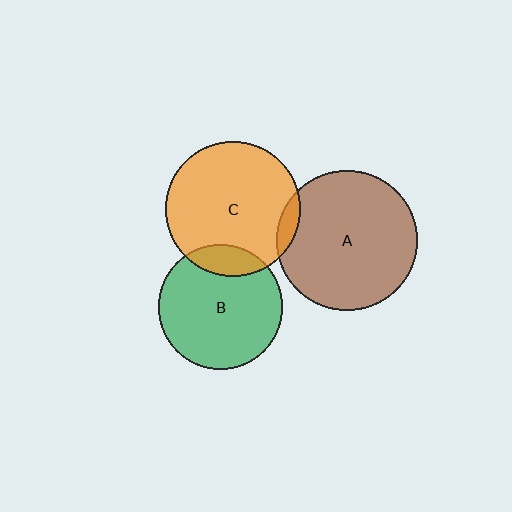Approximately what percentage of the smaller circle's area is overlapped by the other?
Approximately 5%.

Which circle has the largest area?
Circle A (brown).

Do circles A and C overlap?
Yes.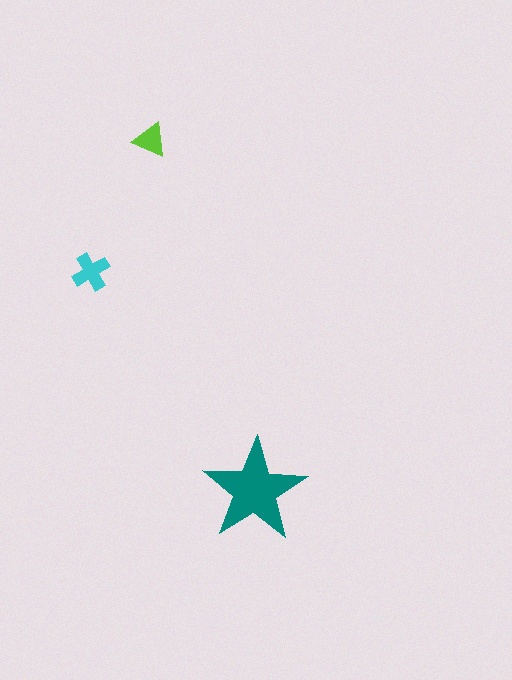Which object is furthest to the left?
The cyan cross is leftmost.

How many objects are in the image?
There are 3 objects in the image.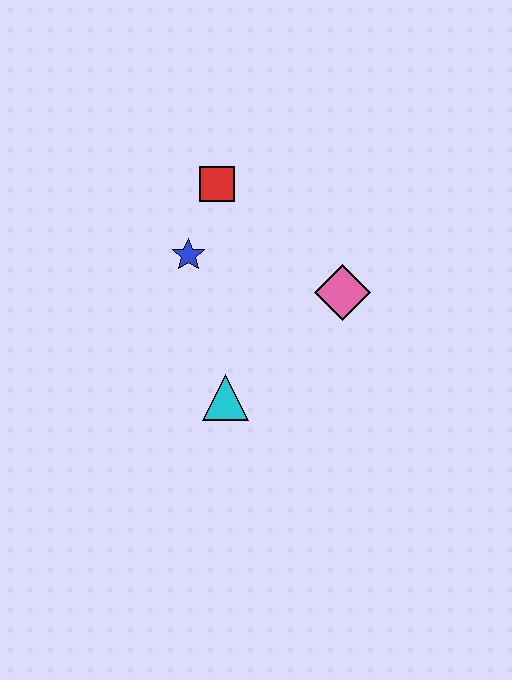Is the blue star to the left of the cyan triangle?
Yes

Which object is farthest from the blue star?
The pink diamond is farthest from the blue star.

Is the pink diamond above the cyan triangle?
Yes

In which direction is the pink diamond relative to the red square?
The pink diamond is to the right of the red square.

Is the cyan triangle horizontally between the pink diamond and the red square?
Yes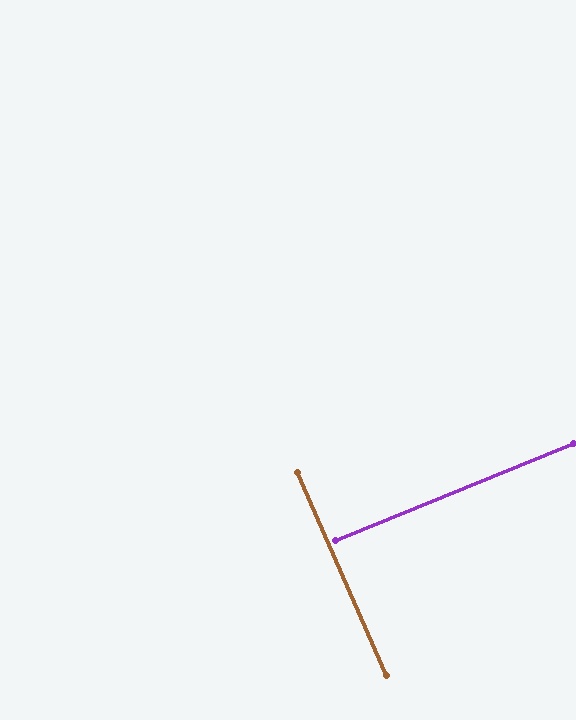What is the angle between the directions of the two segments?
Approximately 89 degrees.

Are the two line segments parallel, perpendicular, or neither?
Perpendicular — they meet at approximately 89°.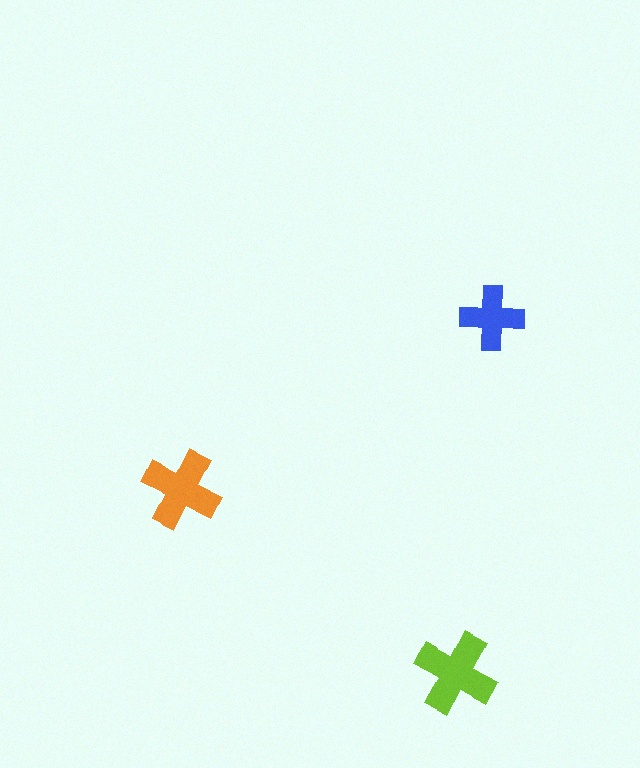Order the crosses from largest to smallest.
the lime one, the orange one, the blue one.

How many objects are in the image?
There are 3 objects in the image.